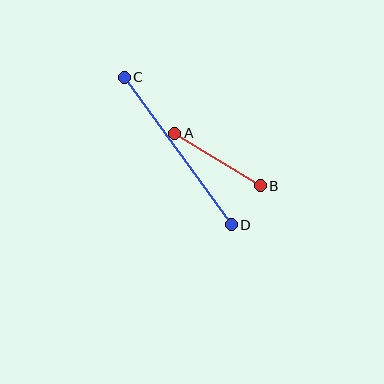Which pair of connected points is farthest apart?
Points C and D are farthest apart.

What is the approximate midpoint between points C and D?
The midpoint is at approximately (178, 151) pixels.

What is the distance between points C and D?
The distance is approximately 183 pixels.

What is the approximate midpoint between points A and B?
The midpoint is at approximately (218, 160) pixels.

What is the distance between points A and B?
The distance is approximately 100 pixels.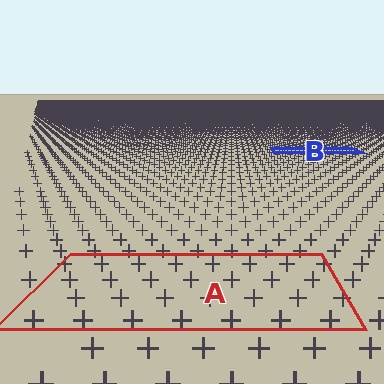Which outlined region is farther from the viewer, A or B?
Region B is farther from the viewer — the texture elements inside it appear smaller and more densely packed.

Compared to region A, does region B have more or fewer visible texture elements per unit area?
Region B has more texture elements per unit area — they are packed more densely because it is farther away.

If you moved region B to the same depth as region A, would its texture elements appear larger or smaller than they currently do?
They would appear larger. At a closer depth, the same texture elements are projected at a bigger on-screen size.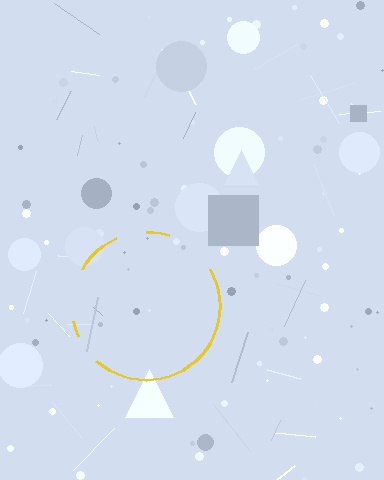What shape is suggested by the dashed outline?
The dashed outline suggests a circle.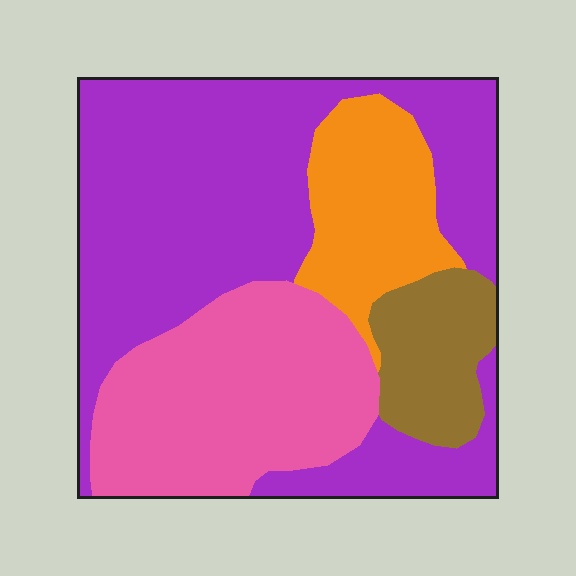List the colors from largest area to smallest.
From largest to smallest: purple, pink, orange, brown.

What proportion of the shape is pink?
Pink covers roughly 25% of the shape.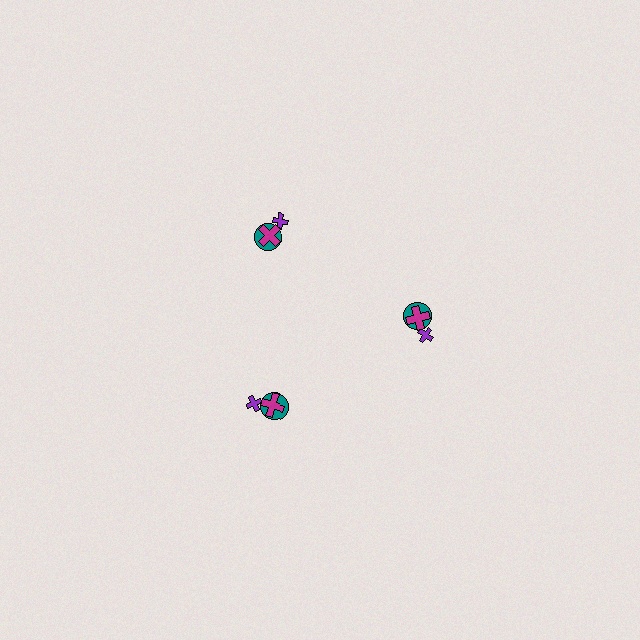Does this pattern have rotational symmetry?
Yes, this pattern has 3-fold rotational symmetry. It looks the same after rotating 120 degrees around the center.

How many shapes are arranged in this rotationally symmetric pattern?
There are 9 shapes, arranged in 3 groups of 3.